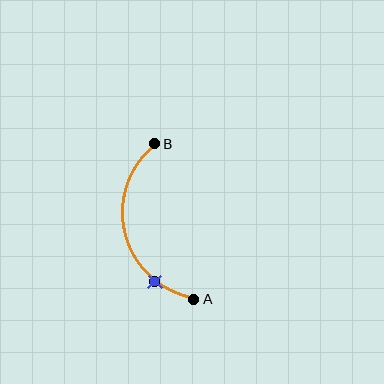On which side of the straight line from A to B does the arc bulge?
The arc bulges to the left of the straight line connecting A and B.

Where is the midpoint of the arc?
The arc midpoint is the point on the curve farthest from the straight line joining A and B. It sits to the left of that line.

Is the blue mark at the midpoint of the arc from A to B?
No. The blue mark lies on the arc but is closer to endpoint A. The arc midpoint would be at the point on the curve equidistant along the arc from both A and B.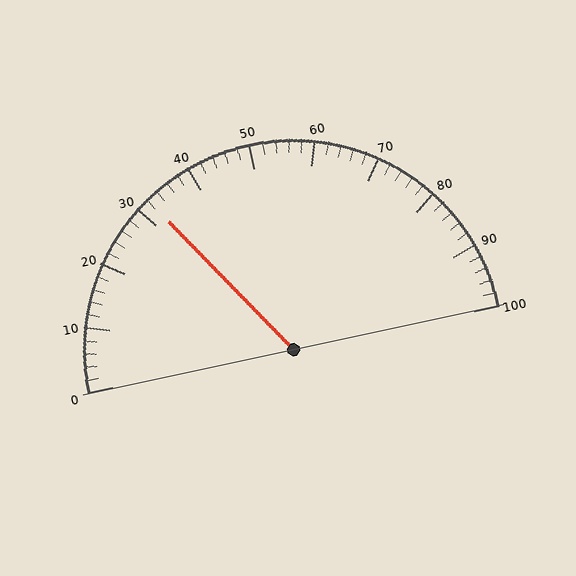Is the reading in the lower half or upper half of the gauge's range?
The reading is in the lower half of the range (0 to 100).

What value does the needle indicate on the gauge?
The needle indicates approximately 32.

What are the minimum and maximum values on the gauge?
The gauge ranges from 0 to 100.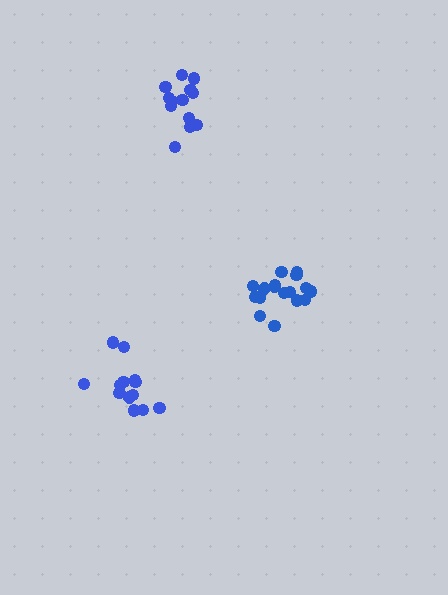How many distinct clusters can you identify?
There are 3 distinct clusters.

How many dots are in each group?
Group 1: 13 dots, Group 2: 17 dots, Group 3: 13 dots (43 total).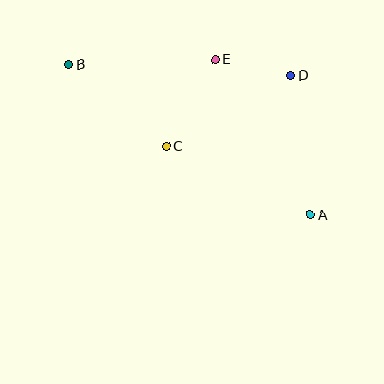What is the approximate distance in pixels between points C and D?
The distance between C and D is approximately 143 pixels.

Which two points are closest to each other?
Points D and E are closest to each other.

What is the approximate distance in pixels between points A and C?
The distance between A and C is approximately 160 pixels.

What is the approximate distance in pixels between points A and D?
The distance between A and D is approximately 141 pixels.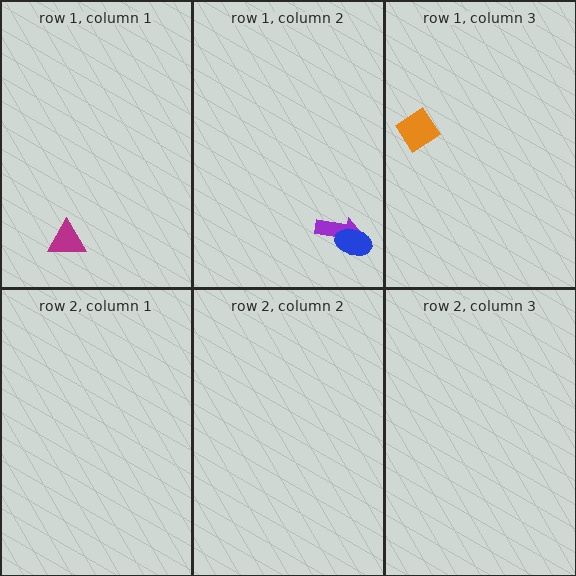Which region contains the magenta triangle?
The row 1, column 1 region.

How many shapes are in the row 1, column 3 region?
1.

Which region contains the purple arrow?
The row 1, column 2 region.